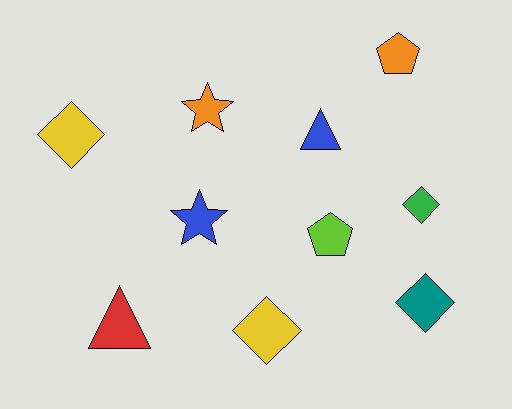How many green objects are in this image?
There is 1 green object.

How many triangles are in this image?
There are 2 triangles.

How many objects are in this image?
There are 10 objects.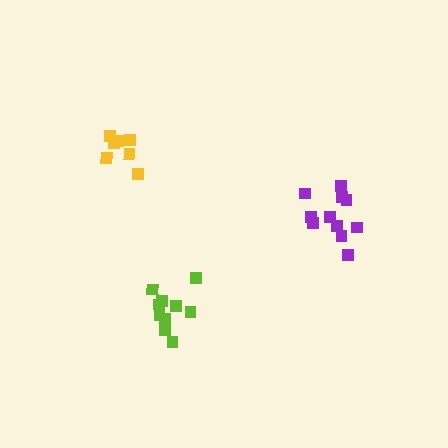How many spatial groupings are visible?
There are 3 spatial groupings.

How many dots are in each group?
Group 1: 10 dots, Group 2: 7 dots, Group 3: 11 dots (28 total).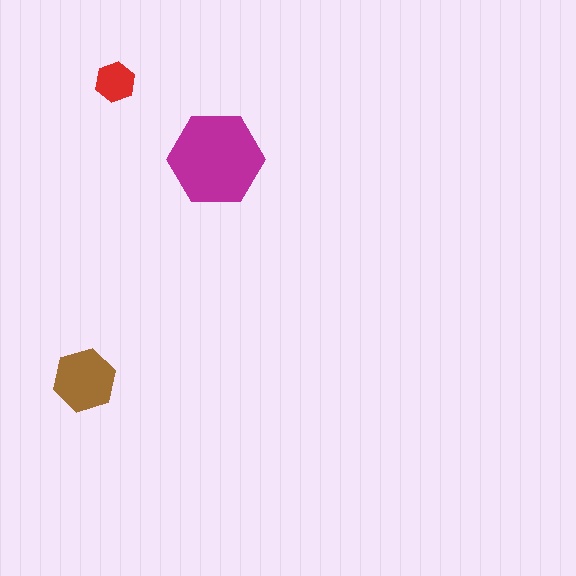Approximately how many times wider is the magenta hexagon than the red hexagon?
About 2.5 times wider.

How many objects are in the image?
There are 3 objects in the image.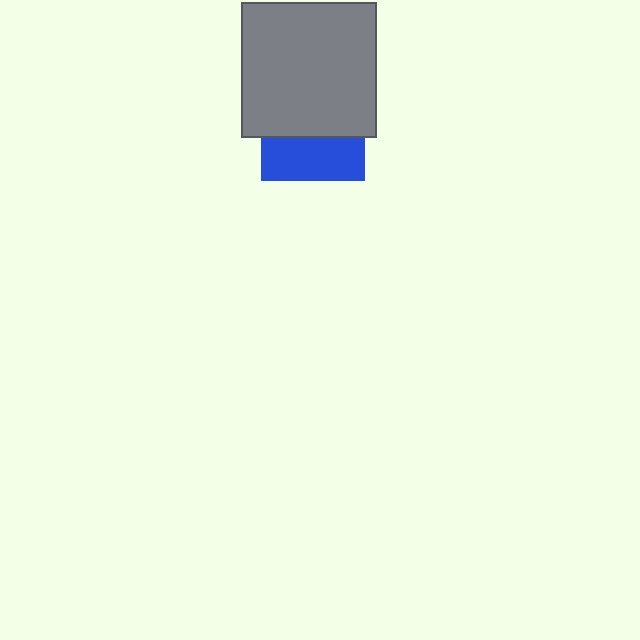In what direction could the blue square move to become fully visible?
The blue square could move down. That would shift it out from behind the gray square entirely.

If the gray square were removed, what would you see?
You would see the complete blue square.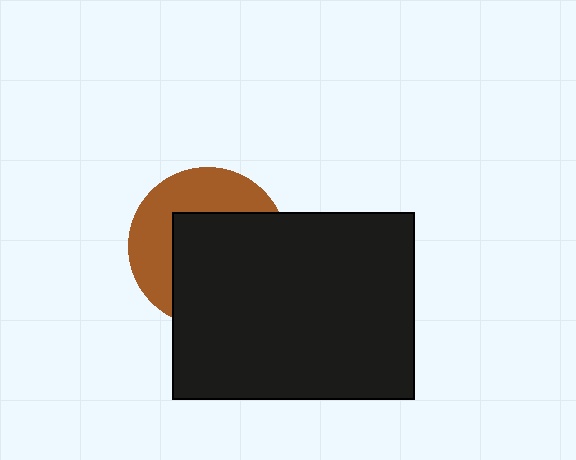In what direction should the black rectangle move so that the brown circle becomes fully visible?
The black rectangle should move toward the lower-right. That is the shortest direction to clear the overlap and leave the brown circle fully visible.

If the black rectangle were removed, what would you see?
You would see the complete brown circle.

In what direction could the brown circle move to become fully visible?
The brown circle could move toward the upper-left. That would shift it out from behind the black rectangle entirely.